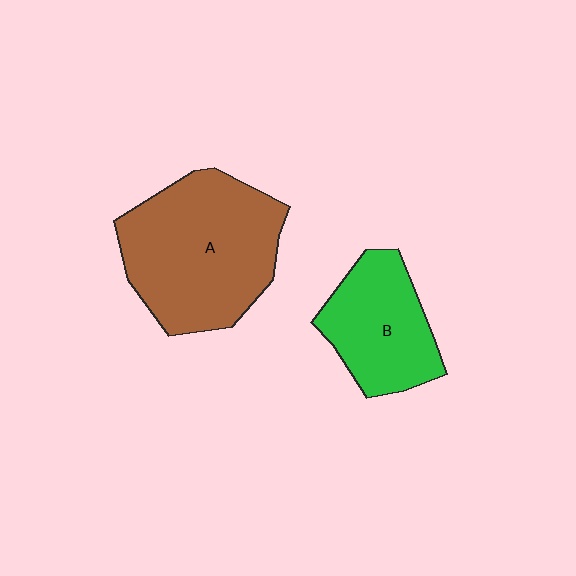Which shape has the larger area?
Shape A (brown).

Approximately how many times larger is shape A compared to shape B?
Approximately 1.7 times.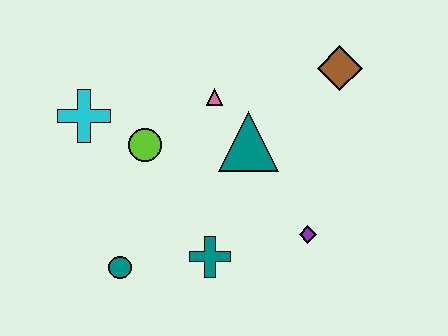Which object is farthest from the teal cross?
The brown diamond is farthest from the teal cross.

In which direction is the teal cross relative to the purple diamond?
The teal cross is to the left of the purple diamond.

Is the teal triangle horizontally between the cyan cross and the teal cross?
No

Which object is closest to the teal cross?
The teal circle is closest to the teal cross.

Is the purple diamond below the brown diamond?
Yes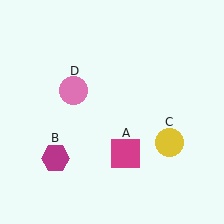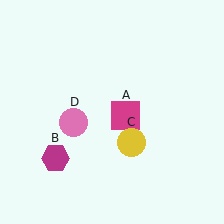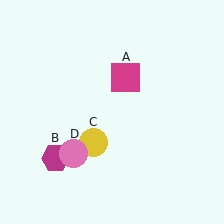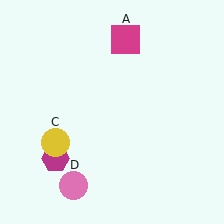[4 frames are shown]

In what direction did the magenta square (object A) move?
The magenta square (object A) moved up.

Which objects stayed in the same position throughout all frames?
Magenta hexagon (object B) remained stationary.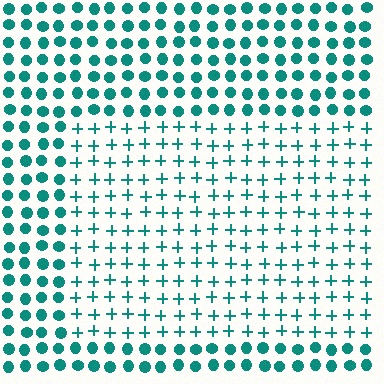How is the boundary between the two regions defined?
The boundary is defined by a change in element shape: plus signs inside vs. circles outside. All elements share the same color and spacing.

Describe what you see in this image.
The image is filled with small teal elements arranged in a uniform grid. A rectangle-shaped region contains plus signs, while the surrounding area contains circles. The boundary is defined purely by the change in element shape.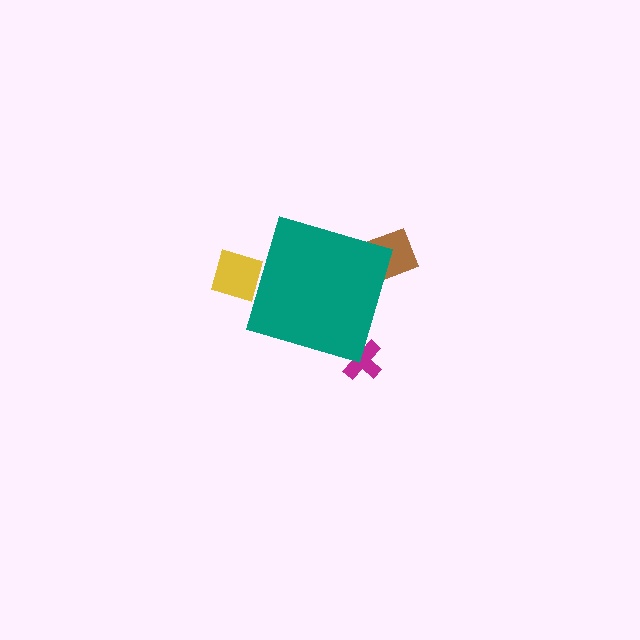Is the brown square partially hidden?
Yes, the brown square is partially hidden behind the teal diamond.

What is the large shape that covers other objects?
A teal diamond.